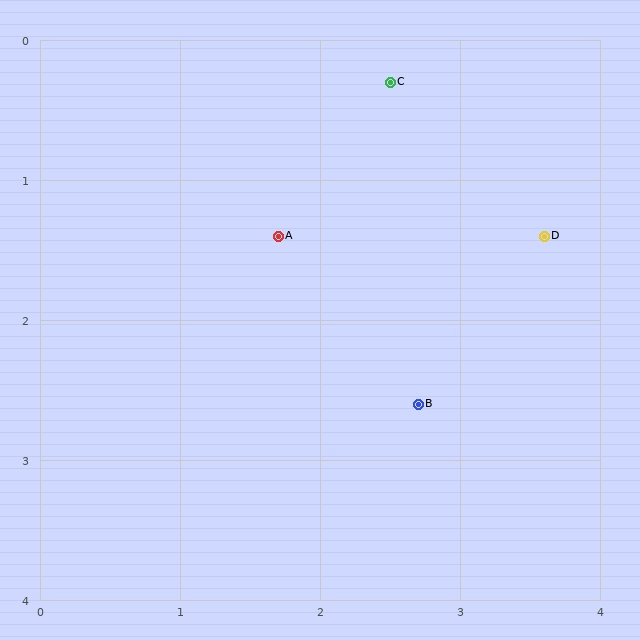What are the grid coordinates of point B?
Point B is at approximately (2.7, 2.6).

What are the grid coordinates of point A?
Point A is at approximately (1.7, 1.4).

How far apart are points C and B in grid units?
Points C and B are about 2.3 grid units apart.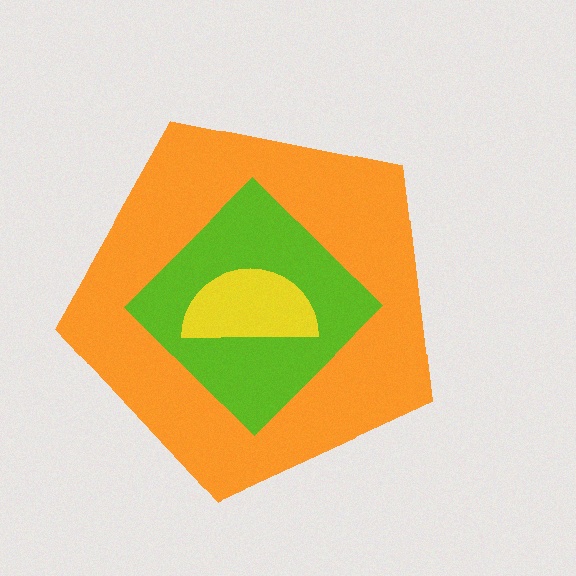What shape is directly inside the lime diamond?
The yellow semicircle.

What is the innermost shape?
The yellow semicircle.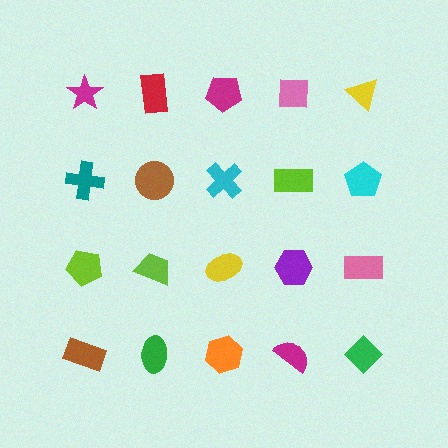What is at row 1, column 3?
A magenta pentagon.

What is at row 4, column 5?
A green diamond.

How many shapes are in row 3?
5 shapes.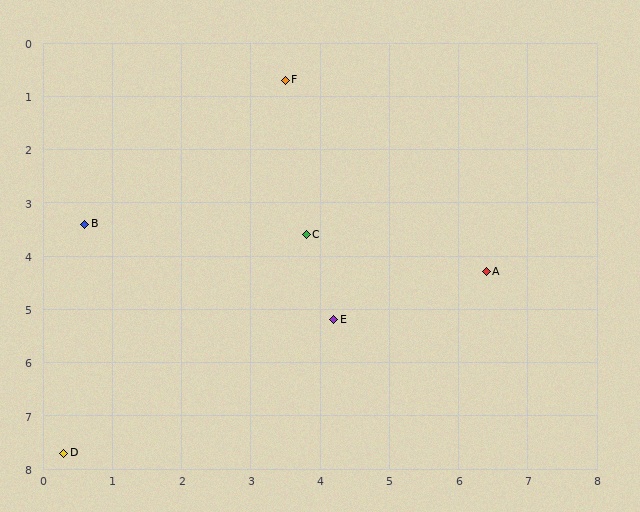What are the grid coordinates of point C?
Point C is at approximately (3.8, 3.6).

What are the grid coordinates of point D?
Point D is at approximately (0.3, 7.7).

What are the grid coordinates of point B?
Point B is at approximately (0.6, 3.4).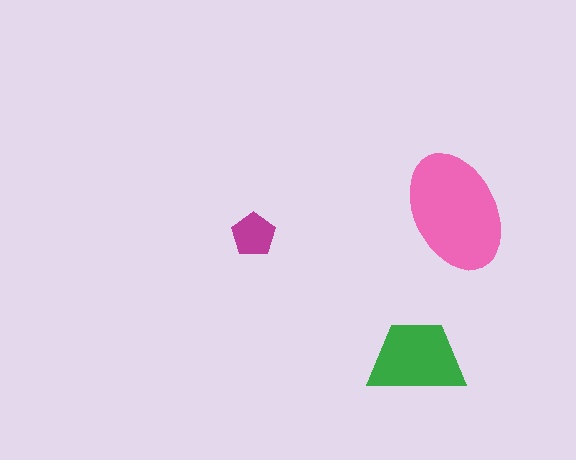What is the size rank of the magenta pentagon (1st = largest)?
3rd.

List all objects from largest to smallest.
The pink ellipse, the green trapezoid, the magenta pentagon.